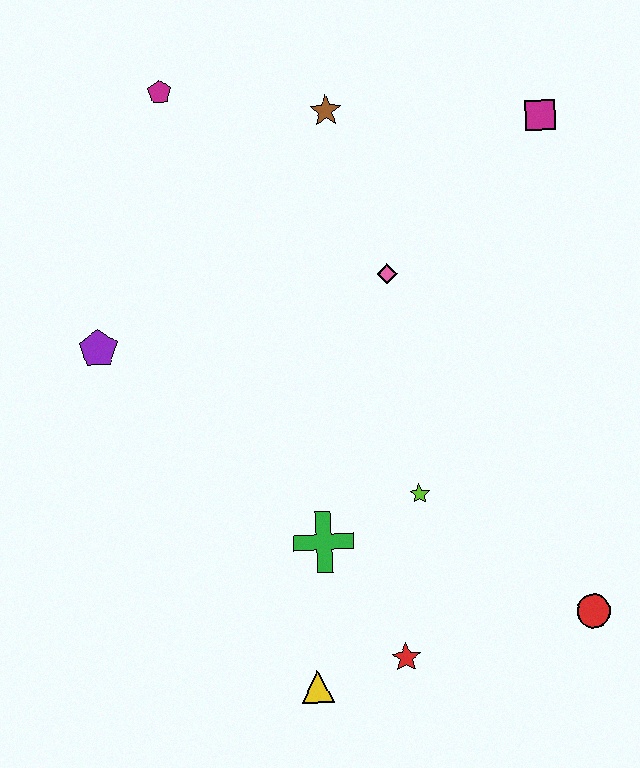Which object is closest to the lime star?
The green cross is closest to the lime star.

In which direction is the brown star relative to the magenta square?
The brown star is to the left of the magenta square.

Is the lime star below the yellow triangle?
No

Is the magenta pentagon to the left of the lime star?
Yes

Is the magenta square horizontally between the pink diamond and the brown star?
No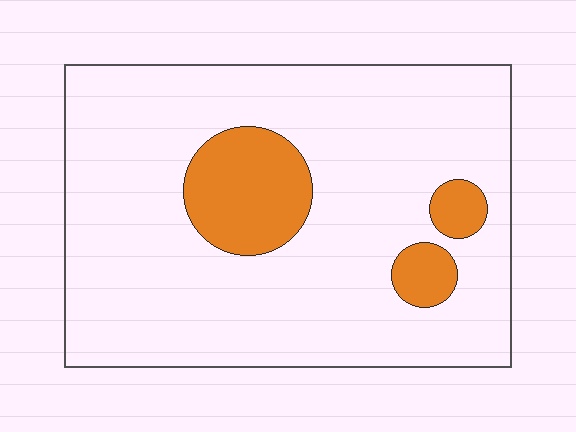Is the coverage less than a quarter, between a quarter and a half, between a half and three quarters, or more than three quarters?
Less than a quarter.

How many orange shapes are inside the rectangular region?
3.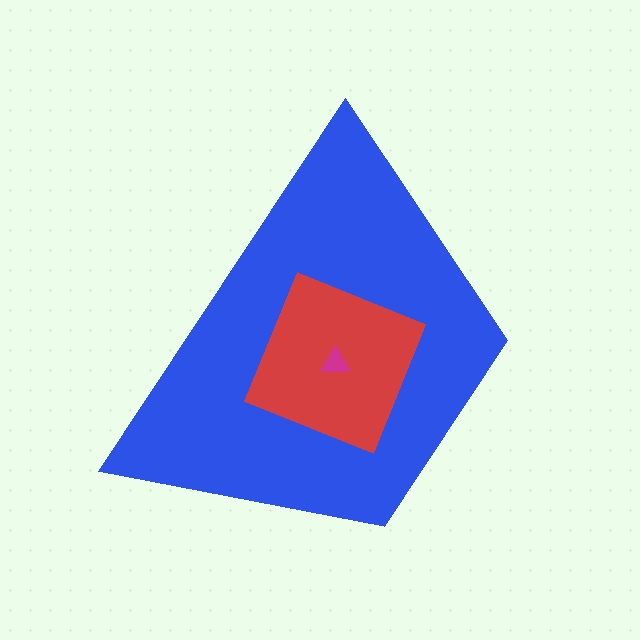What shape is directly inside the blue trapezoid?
The red square.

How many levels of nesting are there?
3.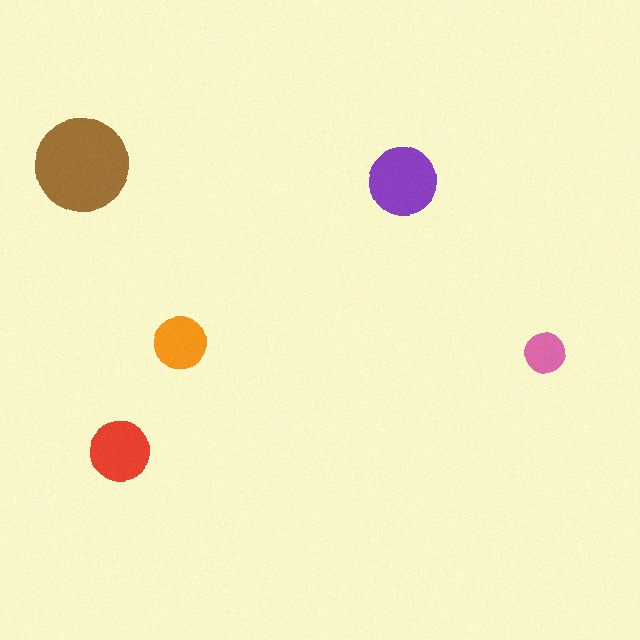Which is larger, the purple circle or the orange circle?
The purple one.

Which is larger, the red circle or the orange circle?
The red one.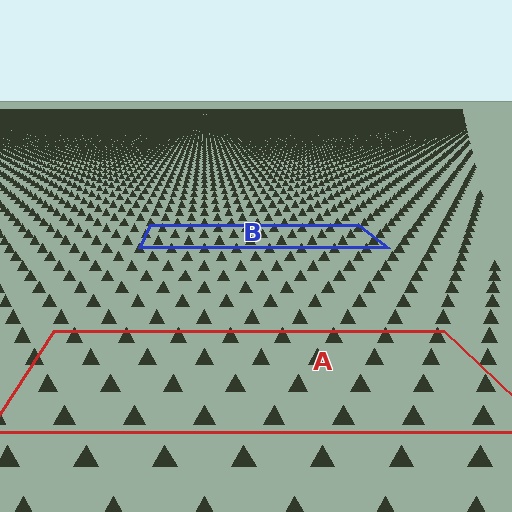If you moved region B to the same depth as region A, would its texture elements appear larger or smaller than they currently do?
They would appear larger. At a closer depth, the same texture elements are projected at a bigger on-screen size.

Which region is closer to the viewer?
Region A is closer. The texture elements there are larger and more spread out.